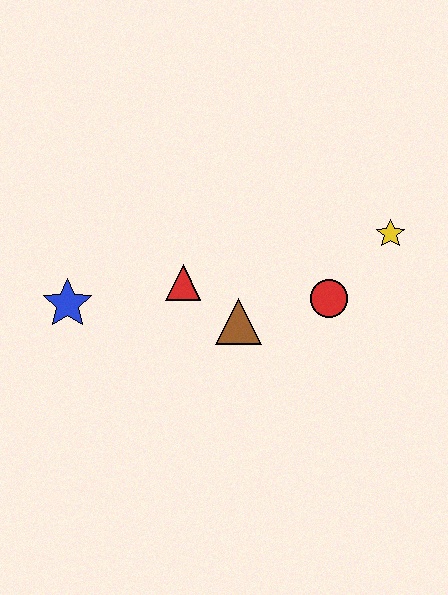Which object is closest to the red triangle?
The brown triangle is closest to the red triangle.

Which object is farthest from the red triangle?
The yellow star is farthest from the red triangle.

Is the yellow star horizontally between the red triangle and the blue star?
No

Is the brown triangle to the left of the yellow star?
Yes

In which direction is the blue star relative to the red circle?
The blue star is to the left of the red circle.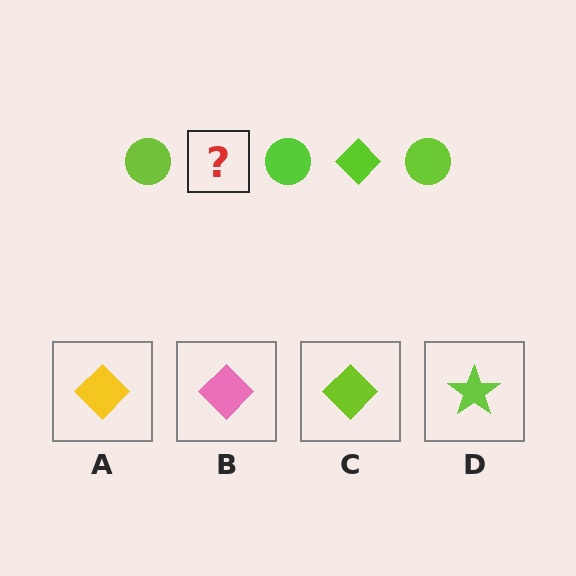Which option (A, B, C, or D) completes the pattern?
C.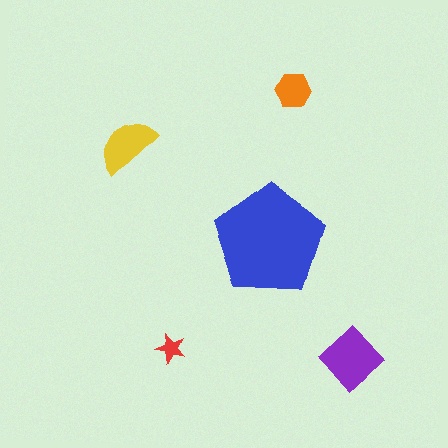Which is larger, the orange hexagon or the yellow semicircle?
The yellow semicircle.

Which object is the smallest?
The red star.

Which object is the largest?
The blue pentagon.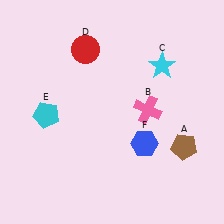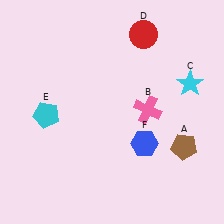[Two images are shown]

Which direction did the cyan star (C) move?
The cyan star (C) moved right.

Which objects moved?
The objects that moved are: the cyan star (C), the red circle (D).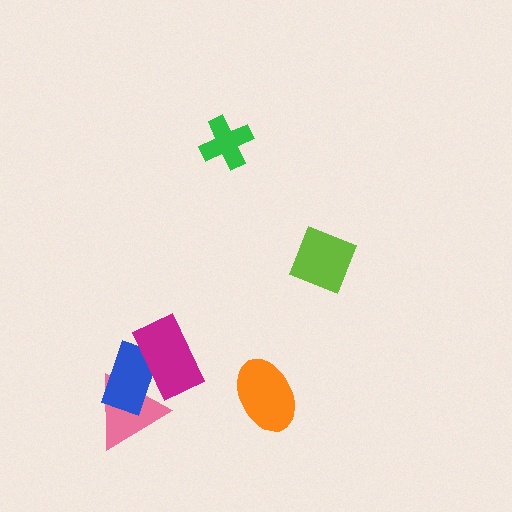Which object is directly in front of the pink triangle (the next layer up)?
The blue rectangle is directly in front of the pink triangle.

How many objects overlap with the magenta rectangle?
2 objects overlap with the magenta rectangle.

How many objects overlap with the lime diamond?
0 objects overlap with the lime diamond.